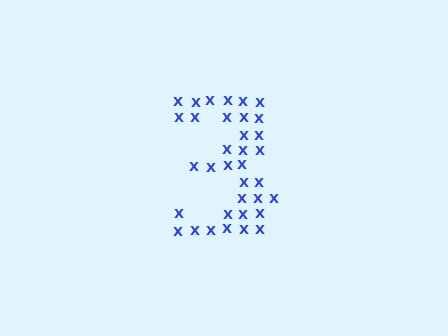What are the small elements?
The small elements are letter X's.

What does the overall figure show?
The overall figure shows the digit 3.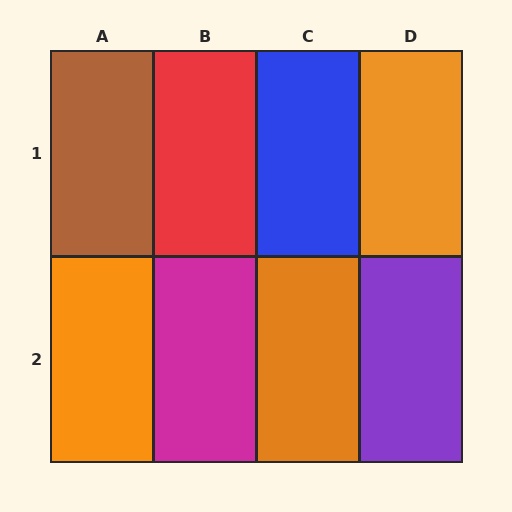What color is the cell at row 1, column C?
Blue.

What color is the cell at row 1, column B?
Red.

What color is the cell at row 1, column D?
Orange.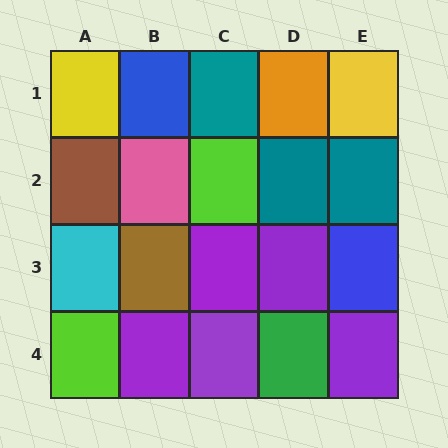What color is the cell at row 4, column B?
Purple.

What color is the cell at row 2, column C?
Lime.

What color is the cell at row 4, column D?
Green.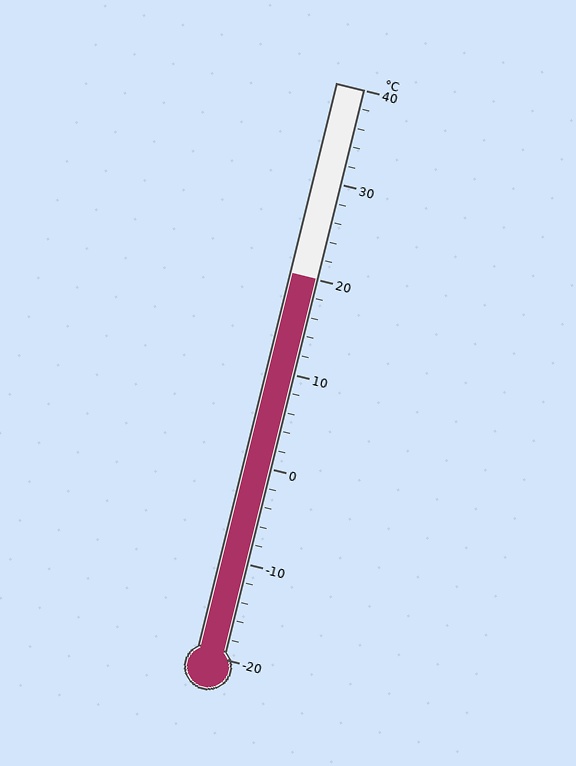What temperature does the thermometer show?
The thermometer shows approximately 20°C.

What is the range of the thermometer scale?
The thermometer scale ranges from -20°C to 40°C.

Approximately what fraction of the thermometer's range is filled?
The thermometer is filled to approximately 65% of its range.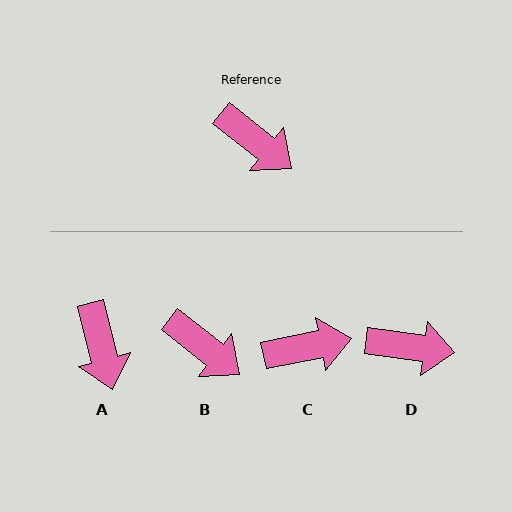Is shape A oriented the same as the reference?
No, it is off by about 37 degrees.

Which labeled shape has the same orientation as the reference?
B.